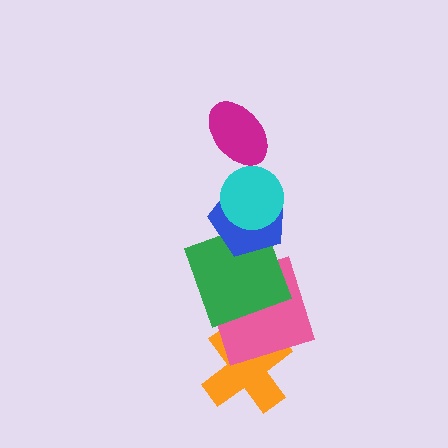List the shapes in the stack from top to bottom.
From top to bottom: the magenta ellipse, the cyan circle, the blue pentagon, the green square, the pink square, the orange cross.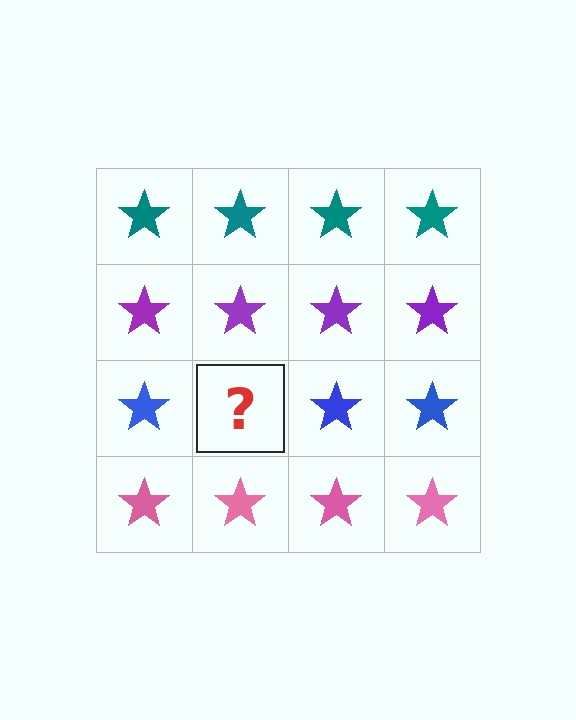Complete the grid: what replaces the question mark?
The question mark should be replaced with a blue star.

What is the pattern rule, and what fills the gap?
The rule is that each row has a consistent color. The gap should be filled with a blue star.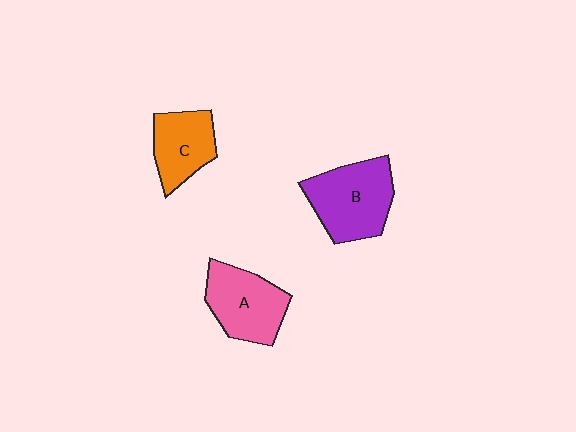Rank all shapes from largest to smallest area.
From largest to smallest: B (purple), A (pink), C (orange).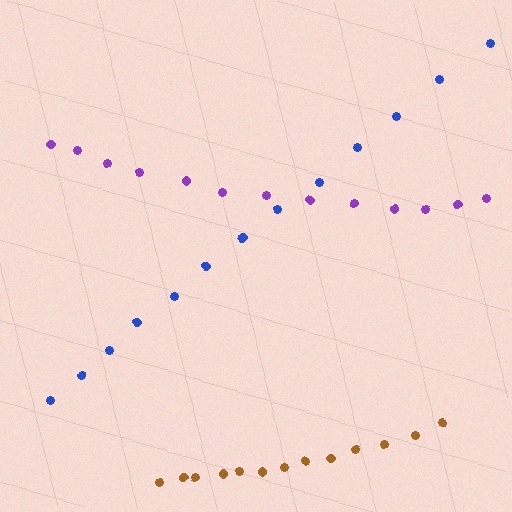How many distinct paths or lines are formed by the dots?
There are 3 distinct paths.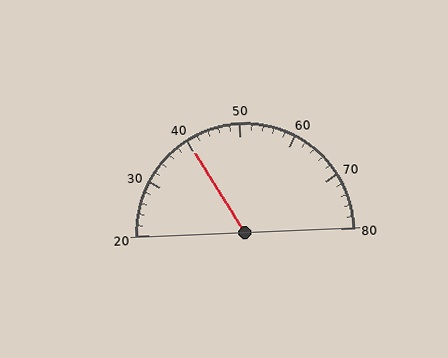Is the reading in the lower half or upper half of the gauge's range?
The reading is in the lower half of the range (20 to 80).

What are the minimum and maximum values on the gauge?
The gauge ranges from 20 to 80.